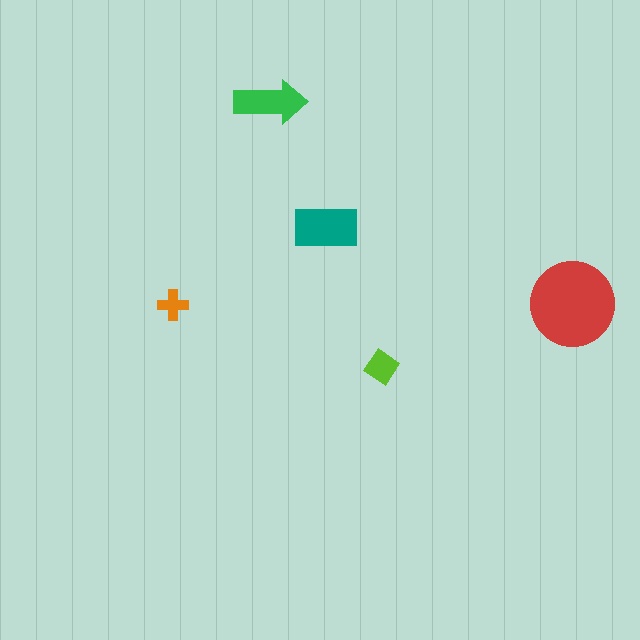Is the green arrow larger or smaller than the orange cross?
Larger.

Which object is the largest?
The red circle.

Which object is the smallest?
The orange cross.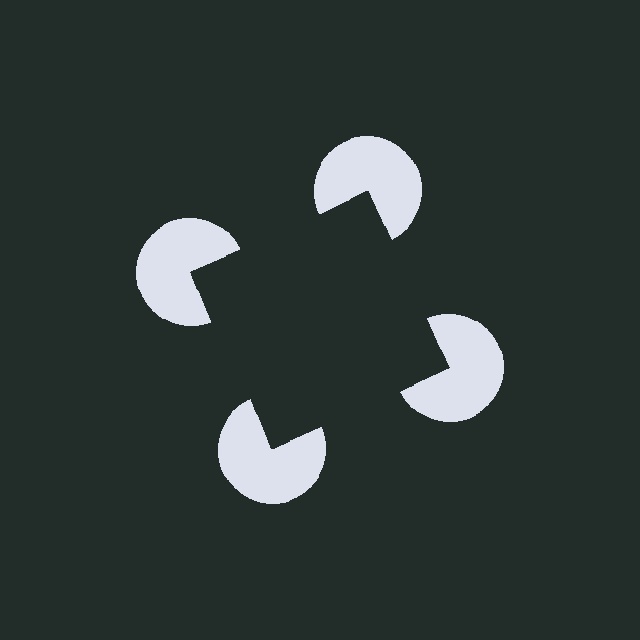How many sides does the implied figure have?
4 sides.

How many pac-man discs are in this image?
There are 4 — one at each vertex of the illusory square.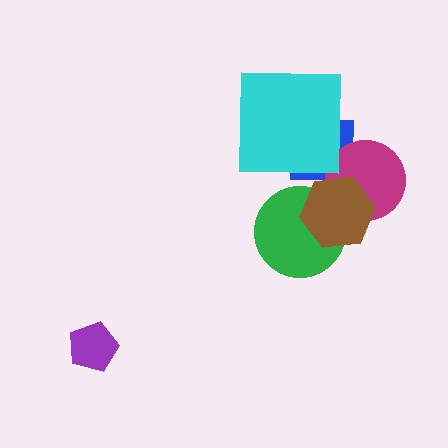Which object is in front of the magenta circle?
The brown hexagon is in front of the magenta circle.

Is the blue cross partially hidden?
Yes, it is partially covered by another shape.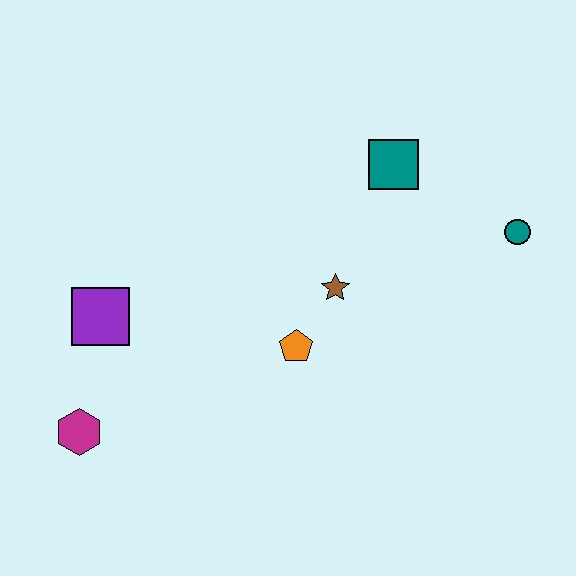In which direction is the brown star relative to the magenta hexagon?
The brown star is to the right of the magenta hexagon.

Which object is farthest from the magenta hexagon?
The teal circle is farthest from the magenta hexagon.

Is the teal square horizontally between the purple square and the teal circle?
Yes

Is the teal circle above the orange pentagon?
Yes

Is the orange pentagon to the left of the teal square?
Yes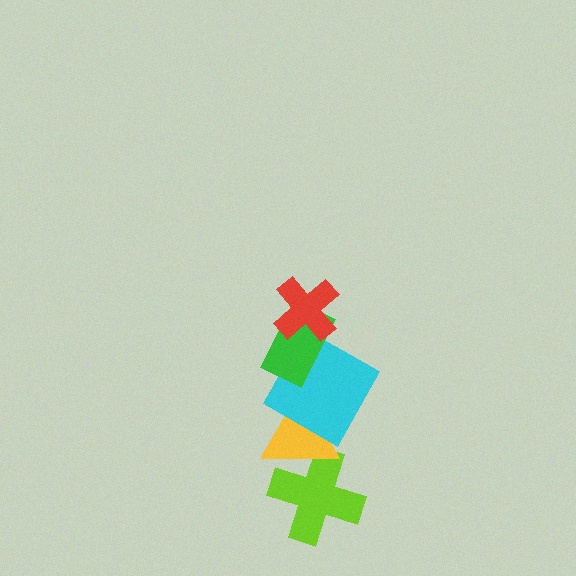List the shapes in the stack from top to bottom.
From top to bottom: the red cross, the green rectangle, the cyan square, the yellow triangle, the lime cross.